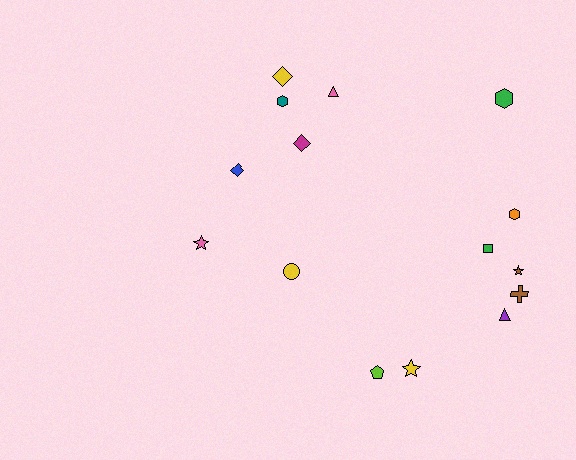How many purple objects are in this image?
There is 1 purple object.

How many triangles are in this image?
There are 2 triangles.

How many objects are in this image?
There are 15 objects.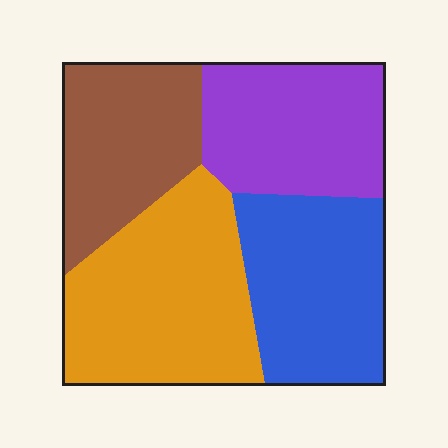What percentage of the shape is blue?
Blue covers about 25% of the shape.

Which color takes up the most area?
Orange, at roughly 30%.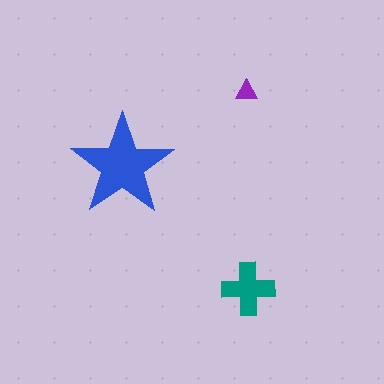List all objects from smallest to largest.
The purple triangle, the teal cross, the blue star.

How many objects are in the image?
There are 3 objects in the image.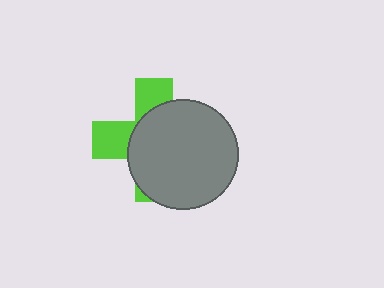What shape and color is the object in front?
The object in front is a gray circle.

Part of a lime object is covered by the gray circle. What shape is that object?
It is a cross.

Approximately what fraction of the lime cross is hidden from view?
Roughly 65% of the lime cross is hidden behind the gray circle.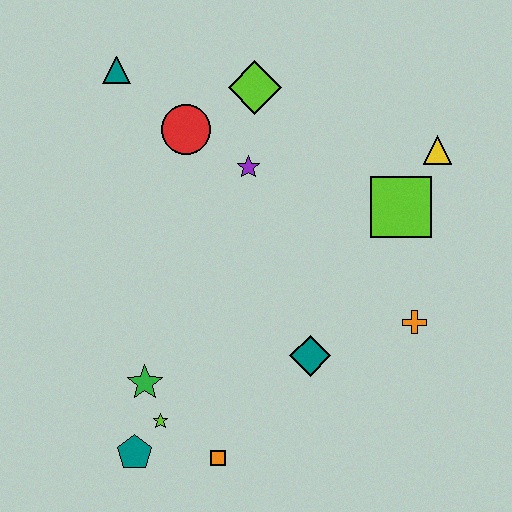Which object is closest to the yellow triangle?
The lime square is closest to the yellow triangle.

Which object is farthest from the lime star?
The yellow triangle is farthest from the lime star.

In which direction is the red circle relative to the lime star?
The red circle is above the lime star.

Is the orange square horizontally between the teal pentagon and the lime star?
No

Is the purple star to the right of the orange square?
Yes